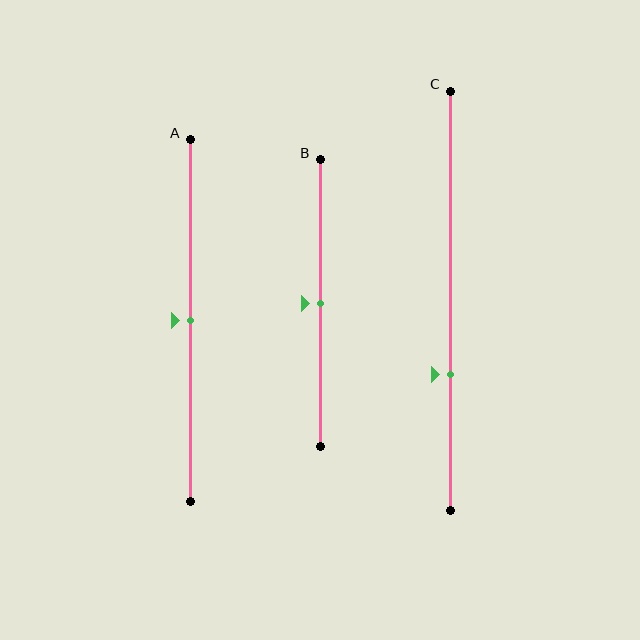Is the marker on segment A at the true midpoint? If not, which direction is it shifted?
Yes, the marker on segment A is at the true midpoint.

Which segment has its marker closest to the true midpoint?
Segment A has its marker closest to the true midpoint.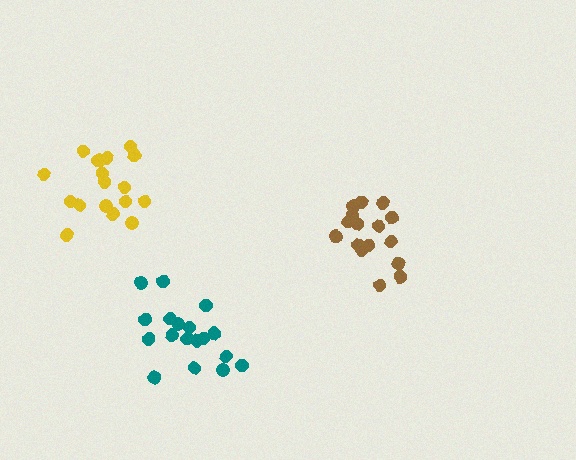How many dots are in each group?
Group 1: 16 dots, Group 2: 18 dots, Group 3: 18 dots (52 total).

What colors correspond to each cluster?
The clusters are colored: brown, yellow, teal.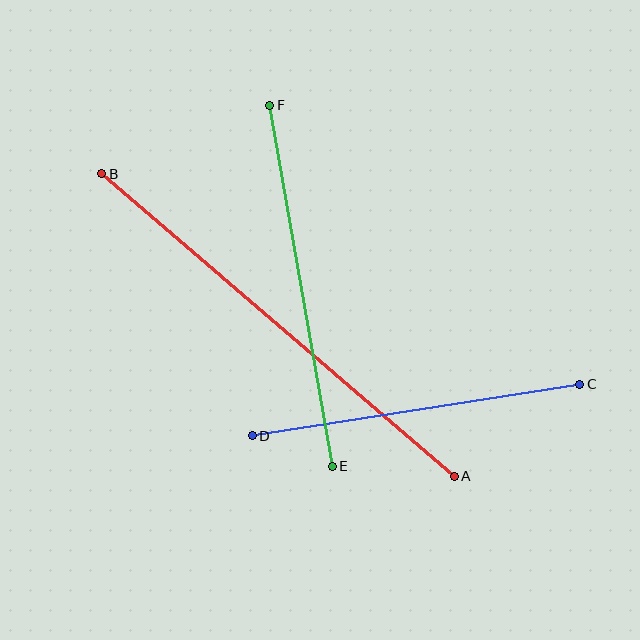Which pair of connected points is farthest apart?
Points A and B are farthest apart.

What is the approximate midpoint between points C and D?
The midpoint is at approximately (416, 410) pixels.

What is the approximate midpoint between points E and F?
The midpoint is at approximately (301, 286) pixels.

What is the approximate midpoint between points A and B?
The midpoint is at approximately (278, 325) pixels.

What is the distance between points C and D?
The distance is approximately 331 pixels.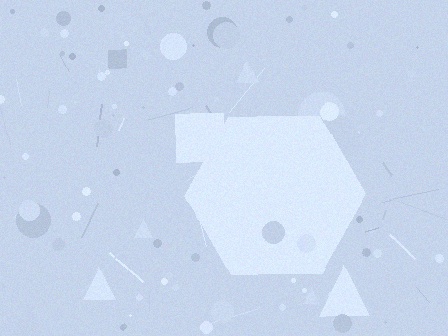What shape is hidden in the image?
A hexagon is hidden in the image.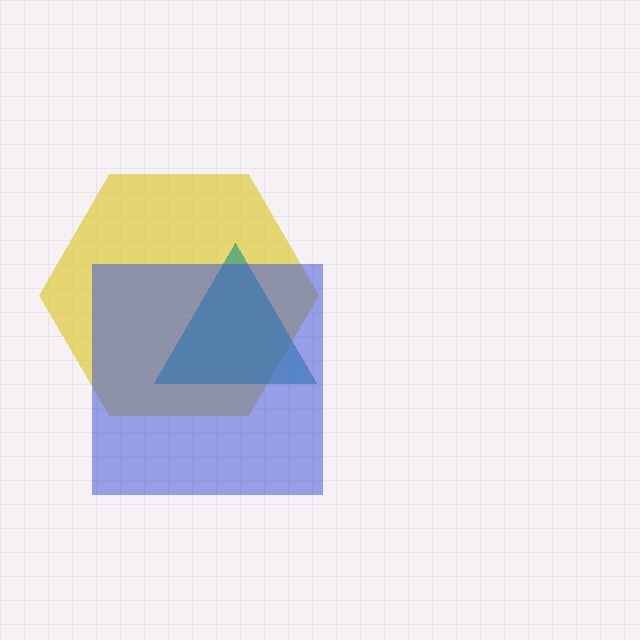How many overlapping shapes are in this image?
There are 3 overlapping shapes in the image.